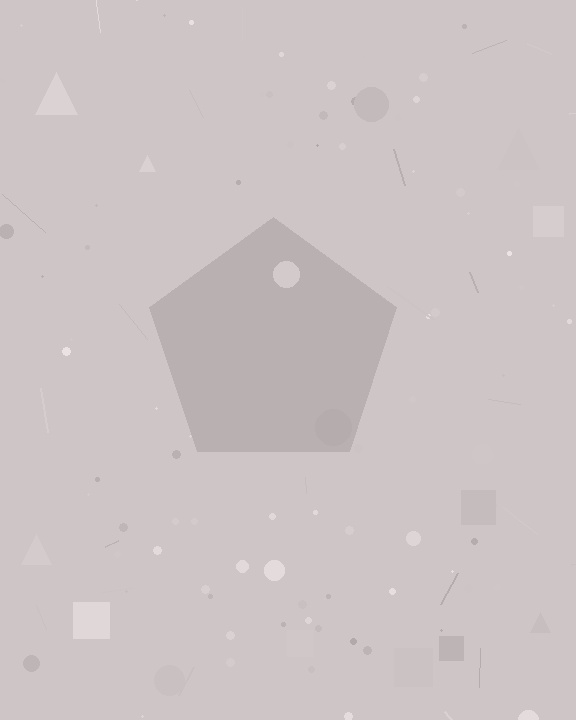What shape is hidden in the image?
A pentagon is hidden in the image.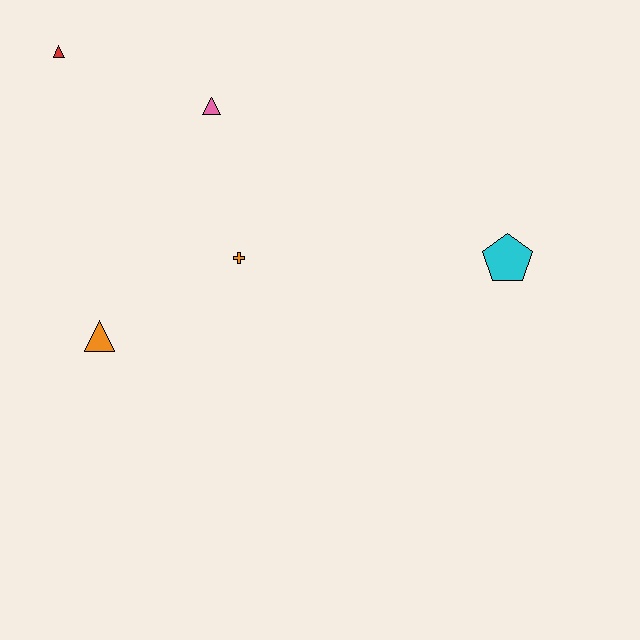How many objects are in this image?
There are 5 objects.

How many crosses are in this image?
There is 1 cross.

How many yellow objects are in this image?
There are no yellow objects.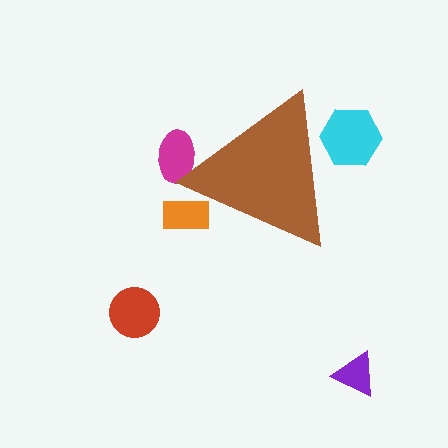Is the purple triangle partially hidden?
No, the purple triangle is fully visible.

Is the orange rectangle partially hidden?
Yes, the orange rectangle is partially hidden behind the brown triangle.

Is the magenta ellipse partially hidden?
Yes, the magenta ellipse is partially hidden behind the brown triangle.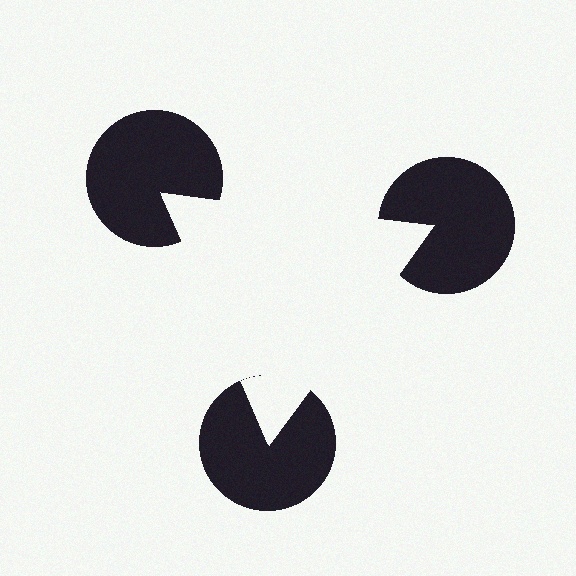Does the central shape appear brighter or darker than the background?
It typically appears slightly brighter than the background, even though no actual brightness change is drawn.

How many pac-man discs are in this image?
There are 3 — one at each vertex of the illusory triangle.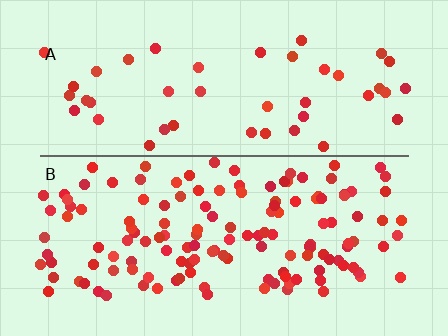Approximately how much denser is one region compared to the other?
Approximately 3.0× — region B over region A.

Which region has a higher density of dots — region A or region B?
B (the bottom).